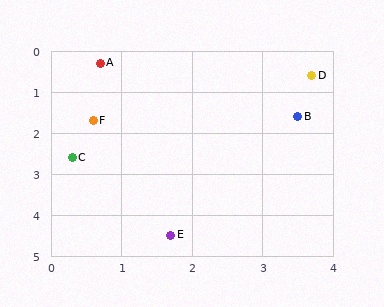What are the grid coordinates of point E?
Point E is at approximately (1.7, 4.5).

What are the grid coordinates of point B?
Point B is at approximately (3.5, 1.6).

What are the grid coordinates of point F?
Point F is at approximately (0.6, 1.7).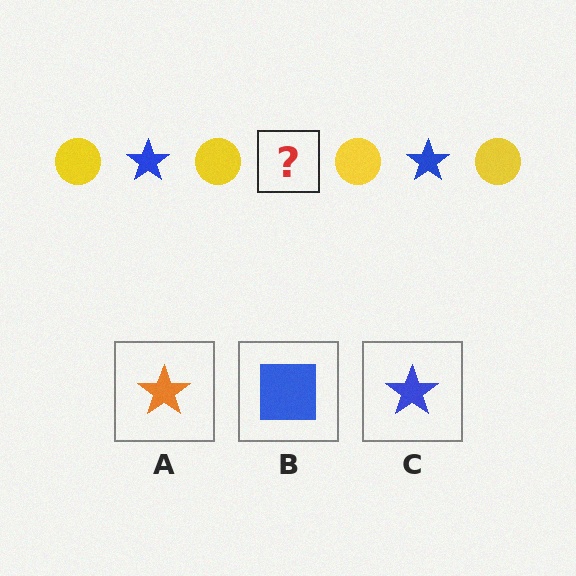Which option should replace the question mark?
Option C.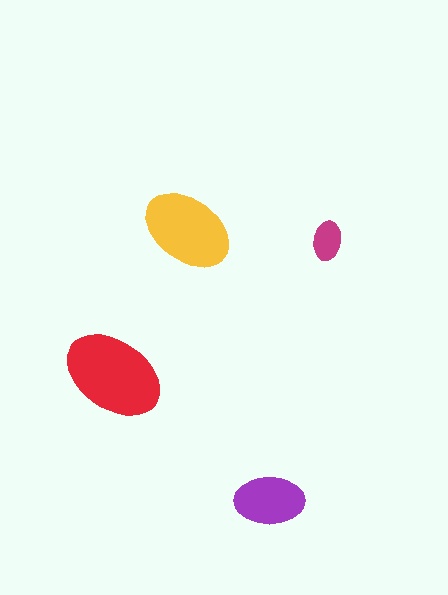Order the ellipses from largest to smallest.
the red one, the yellow one, the purple one, the magenta one.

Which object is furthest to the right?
The magenta ellipse is rightmost.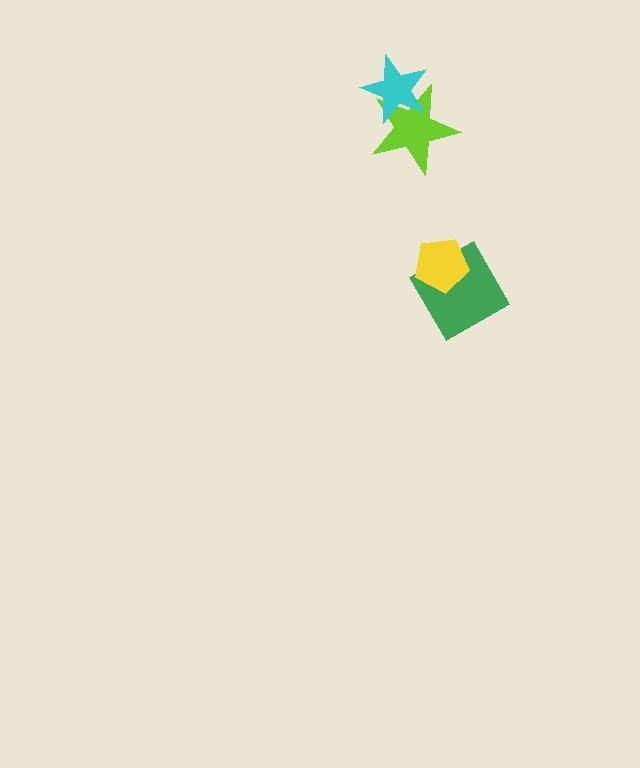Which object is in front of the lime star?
The cyan star is in front of the lime star.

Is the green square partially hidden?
Yes, it is partially covered by another shape.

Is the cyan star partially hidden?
No, no other shape covers it.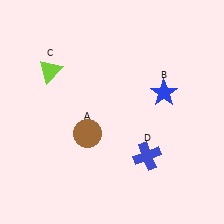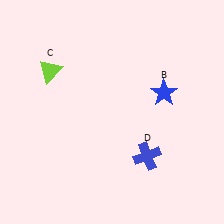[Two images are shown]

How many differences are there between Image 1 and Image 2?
There is 1 difference between the two images.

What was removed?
The brown circle (A) was removed in Image 2.